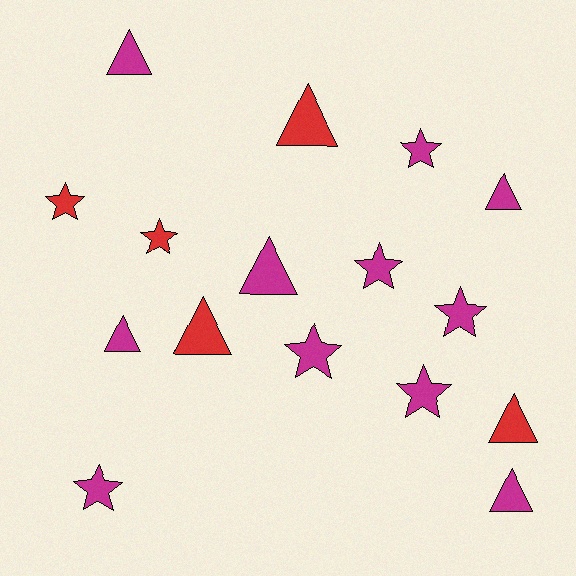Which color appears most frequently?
Magenta, with 11 objects.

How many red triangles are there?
There are 3 red triangles.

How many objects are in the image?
There are 16 objects.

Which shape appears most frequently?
Star, with 8 objects.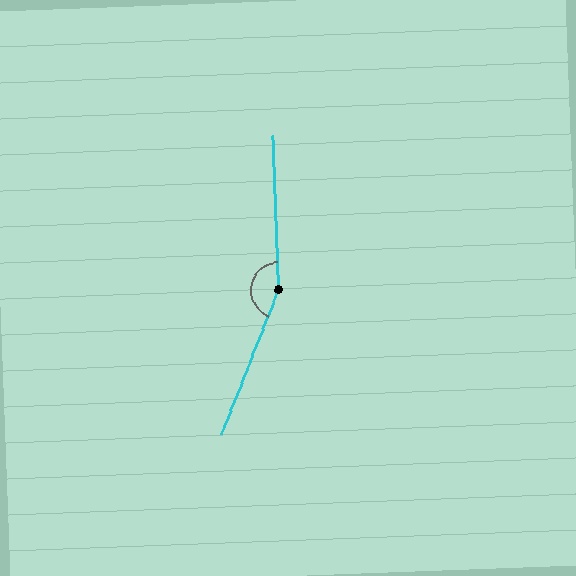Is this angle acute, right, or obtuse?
It is obtuse.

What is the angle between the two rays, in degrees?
Approximately 156 degrees.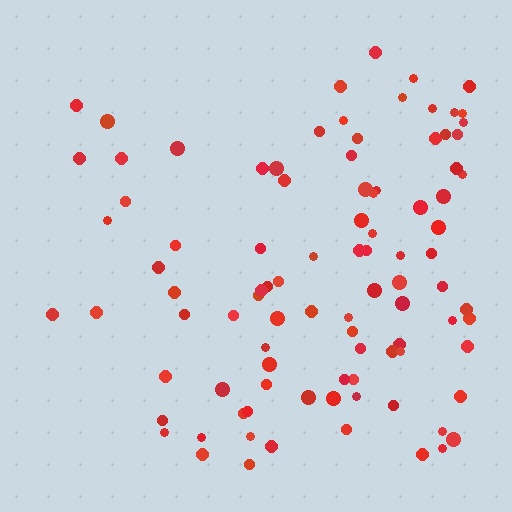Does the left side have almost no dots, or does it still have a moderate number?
Still a moderate number, just noticeably fewer than the right.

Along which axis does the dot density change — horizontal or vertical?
Horizontal.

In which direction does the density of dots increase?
From left to right, with the right side densest.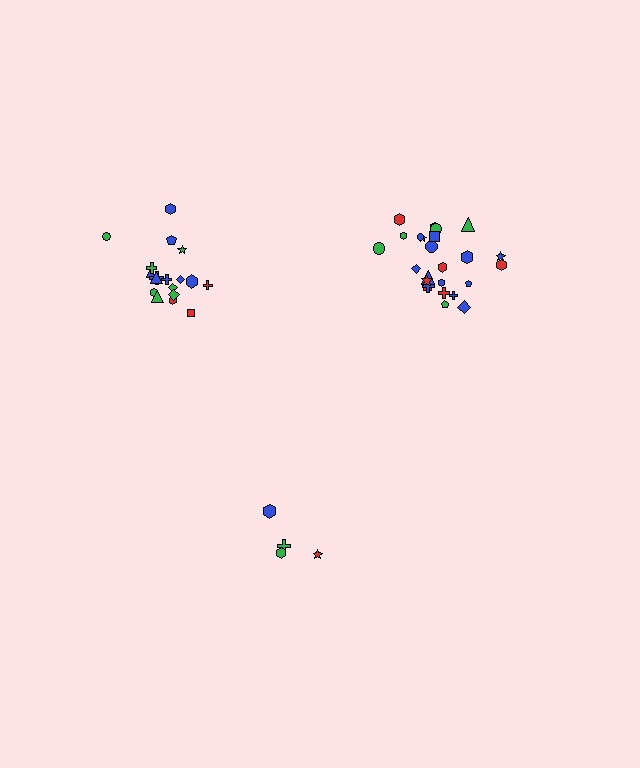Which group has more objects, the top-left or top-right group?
The top-right group.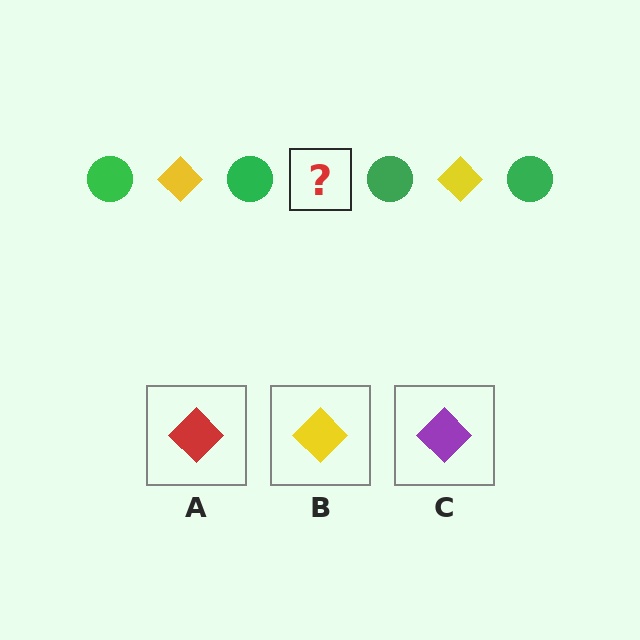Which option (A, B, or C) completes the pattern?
B.